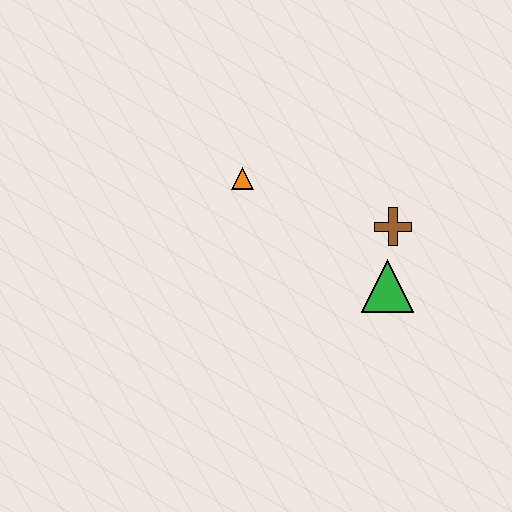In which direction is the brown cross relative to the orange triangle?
The brown cross is to the right of the orange triangle.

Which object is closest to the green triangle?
The brown cross is closest to the green triangle.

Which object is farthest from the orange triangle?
The green triangle is farthest from the orange triangle.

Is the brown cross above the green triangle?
Yes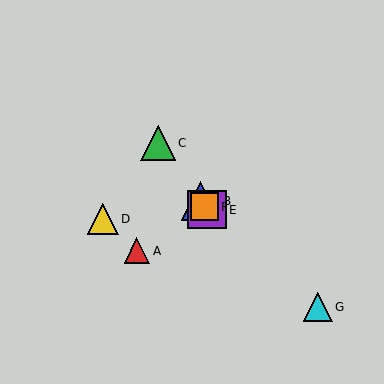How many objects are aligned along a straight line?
4 objects (B, C, E, F) are aligned along a straight line.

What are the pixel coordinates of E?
Object E is at (207, 210).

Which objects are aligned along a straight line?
Objects B, C, E, F are aligned along a straight line.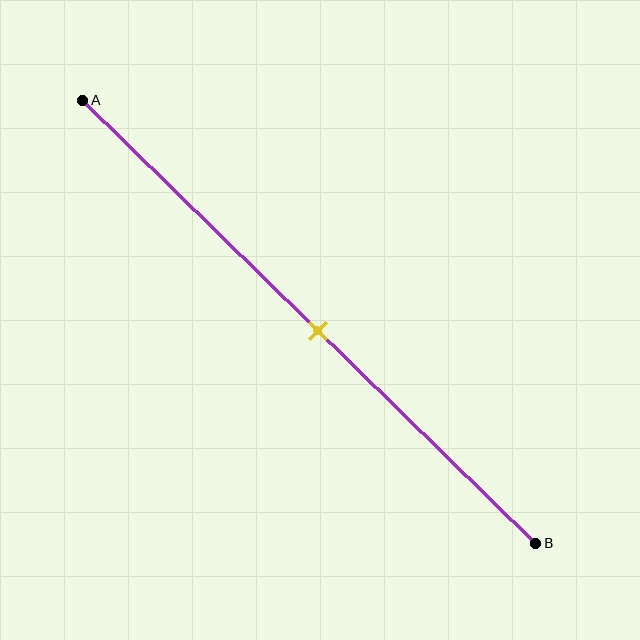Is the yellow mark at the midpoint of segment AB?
Yes, the mark is approximately at the midpoint.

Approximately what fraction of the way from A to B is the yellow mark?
The yellow mark is approximately 50% of the way from A to B.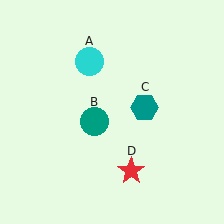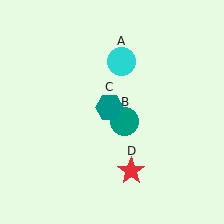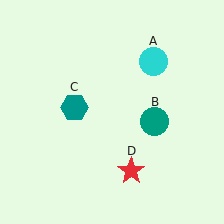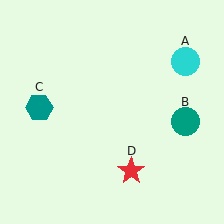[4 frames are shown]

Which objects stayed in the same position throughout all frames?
Red star (object D) remained stationary.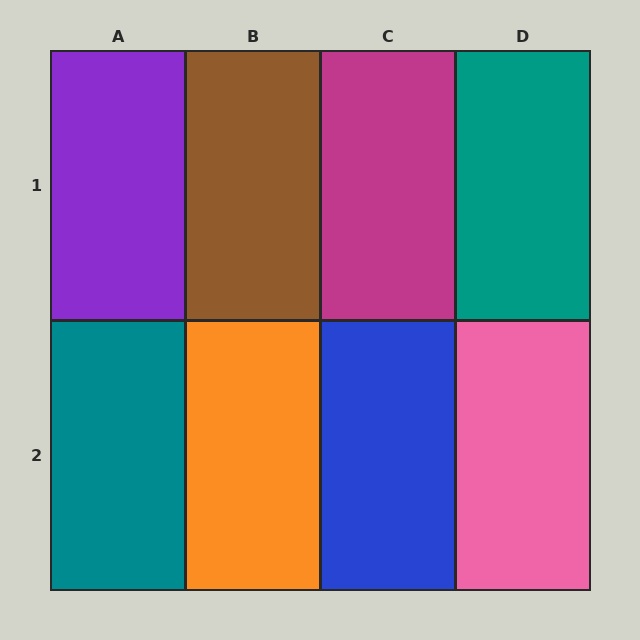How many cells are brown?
1 cell is brown.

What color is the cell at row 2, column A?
Teal.